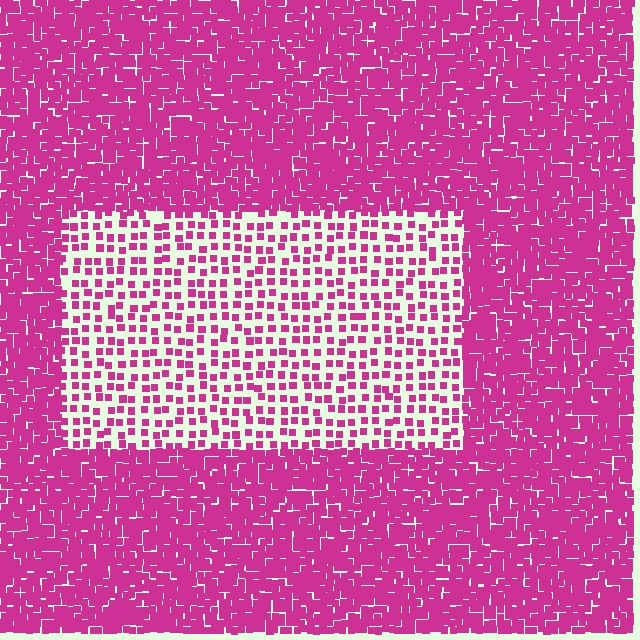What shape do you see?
I see a rectangle.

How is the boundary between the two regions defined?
The boundary is defined by a change in element density (approximately 2.9x ratio). All elements are the same color, size, and shape.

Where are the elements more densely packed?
The elements are more densely packed outside the rectangle boundary.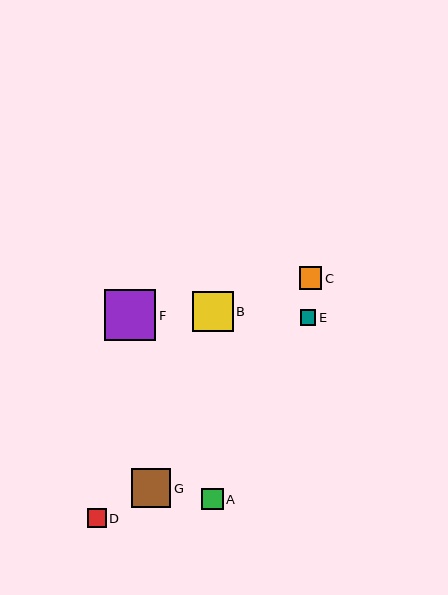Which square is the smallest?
Square E is the smallest with a size of approximately 15 pixels.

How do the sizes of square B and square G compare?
Square B and square G are approximately the same size.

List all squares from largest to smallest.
From largest to smallest: F, B, G, C, A, D, E.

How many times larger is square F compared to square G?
Square F is approximately 1.3 times the size of square G.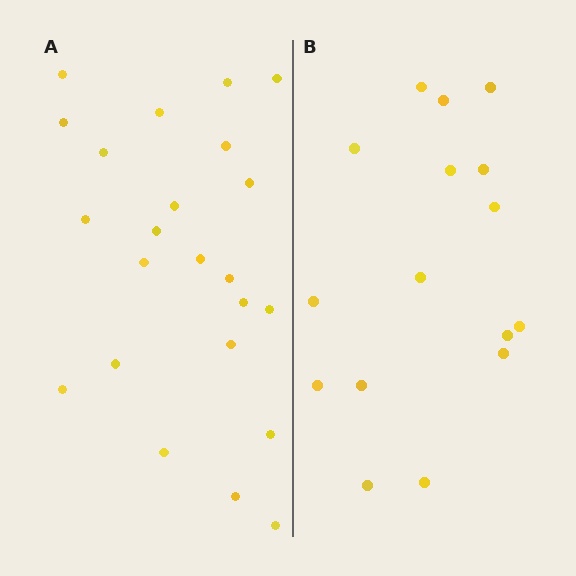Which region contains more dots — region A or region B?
Region A (the left region) has more dots.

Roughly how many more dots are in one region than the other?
Region A has roughly 8 or so more dots than region B.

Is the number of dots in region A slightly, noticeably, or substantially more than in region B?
Region A has noticeably more, but not dramatically so. The ratio is roughly 1.4 to 1.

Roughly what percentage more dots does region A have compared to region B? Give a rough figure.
About 45% more.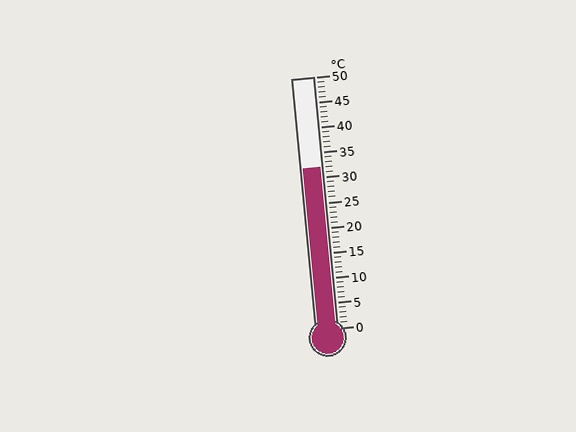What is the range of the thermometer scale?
The thermometer scale ranges from 0°C to 50°C.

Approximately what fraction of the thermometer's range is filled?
The thermometer is filled to approximately 65% of its range.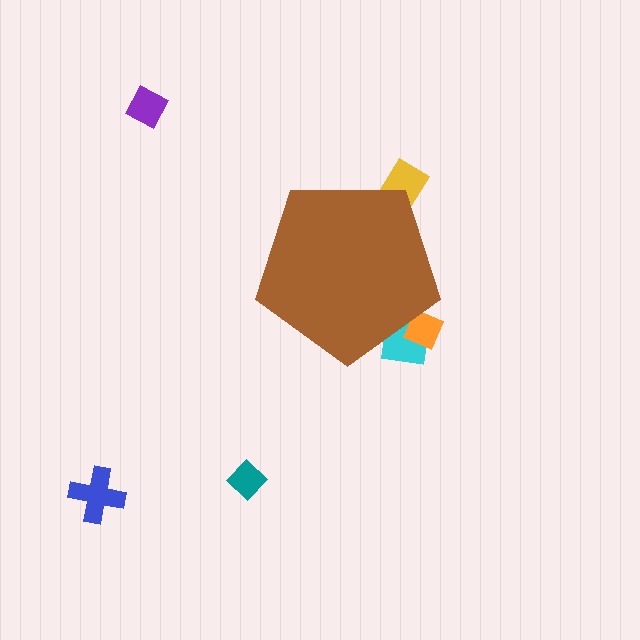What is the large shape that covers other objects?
A brown pentagon.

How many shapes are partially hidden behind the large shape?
3 shapes are partially hidden.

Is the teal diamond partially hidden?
No, the teal diamond is fully visible.